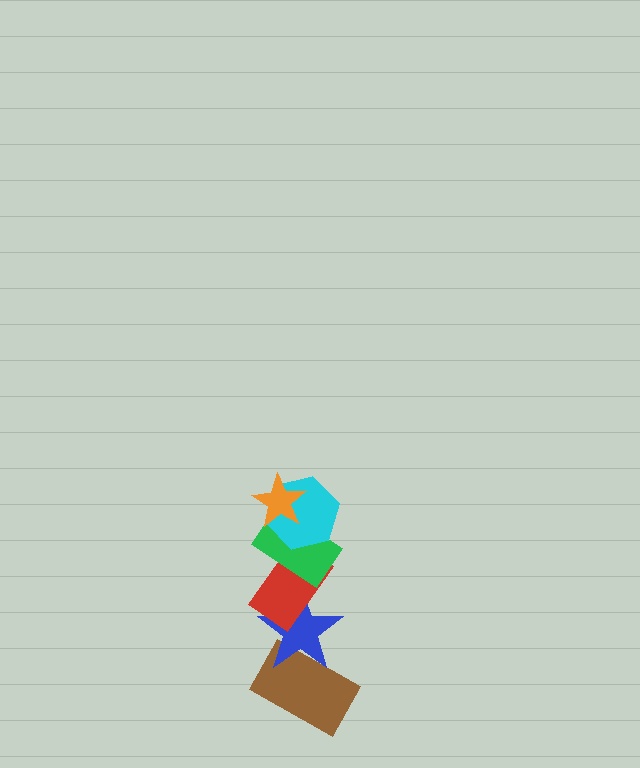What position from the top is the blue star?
The blue star is 5th from the top.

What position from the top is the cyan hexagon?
The cyan hexagon is 2nd from the top.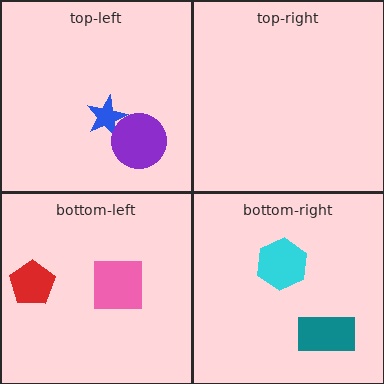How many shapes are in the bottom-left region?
2.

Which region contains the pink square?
The bottom-left region.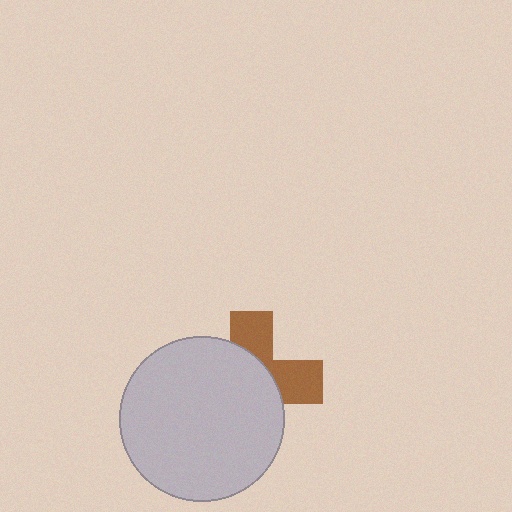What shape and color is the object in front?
The object in front is a light gray circle.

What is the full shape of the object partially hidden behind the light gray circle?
The partially hidden object is a brown cross.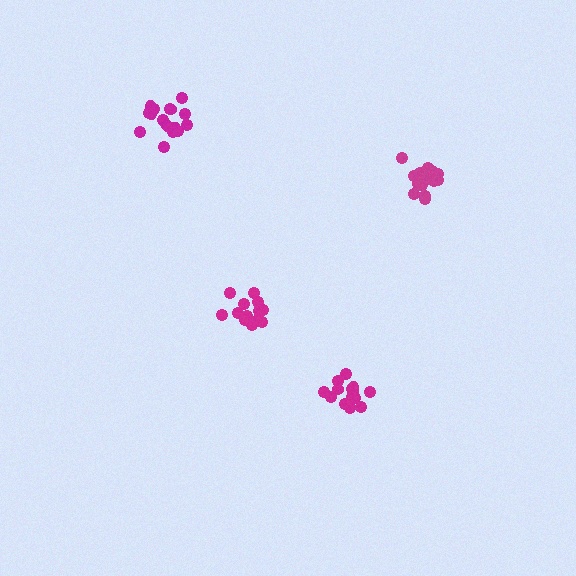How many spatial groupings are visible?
There are 4 spatial groupings.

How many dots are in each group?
Group 1: 14 dots, Group 2: 13 dots, Group 3: 17 dots, Group 4: 15 dots (59 total).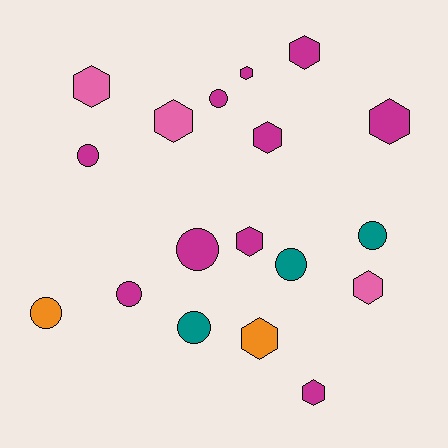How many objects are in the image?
There are 18 objects.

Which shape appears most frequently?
Hexagon, with 10 objects.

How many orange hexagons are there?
There is 1 orange hexagon.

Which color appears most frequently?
Magenta, with 10 objects.